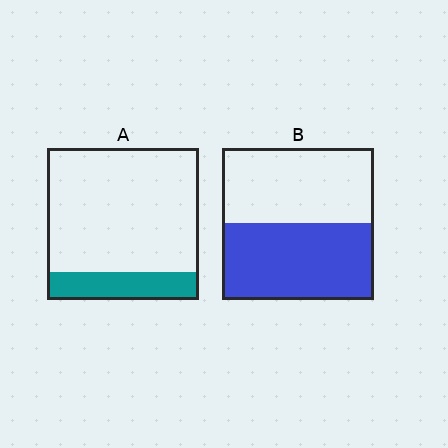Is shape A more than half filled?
No.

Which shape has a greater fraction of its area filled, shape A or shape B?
Shape B.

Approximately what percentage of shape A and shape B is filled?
A is approximately 20% and B is approximately 50%.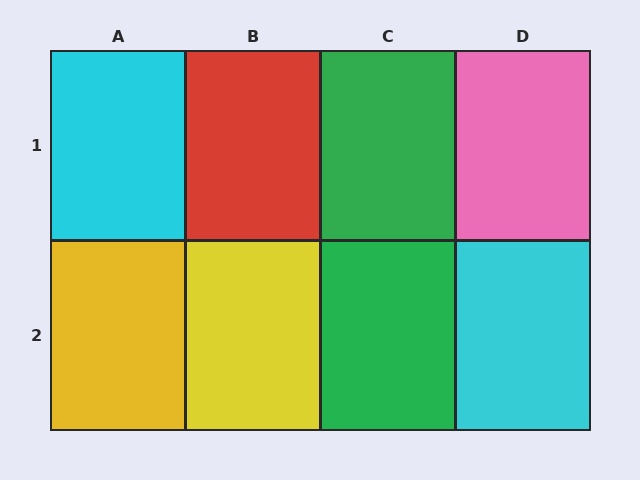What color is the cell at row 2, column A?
Yellow.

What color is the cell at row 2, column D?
Cyan.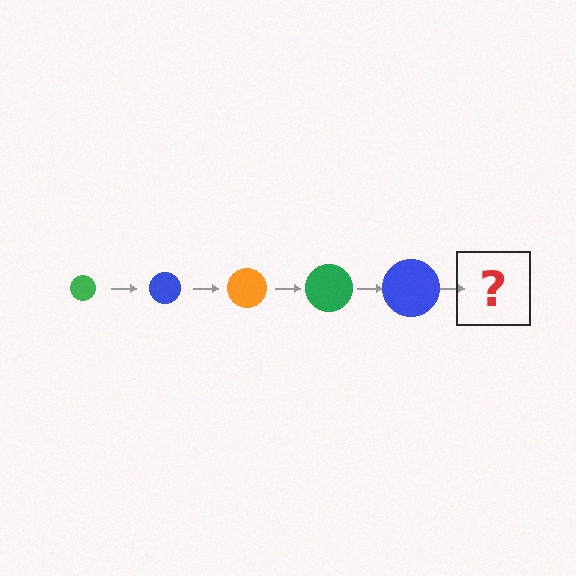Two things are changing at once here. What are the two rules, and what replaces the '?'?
The two rules are that the circle grows larger each step and the color cycles through green, blue, and orange. The '?' should be an orange circle, larger than the previous one.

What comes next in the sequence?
The next element should be an orange circle, larger than the previous one.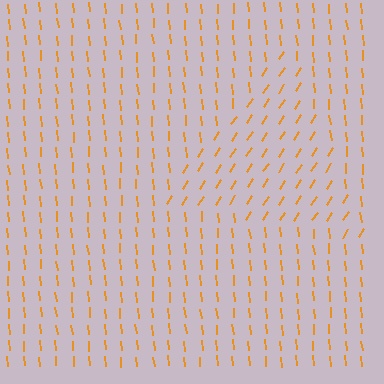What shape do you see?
I see a triangle.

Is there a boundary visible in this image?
Yes, there is a texture boundary formed by a change in line orientation.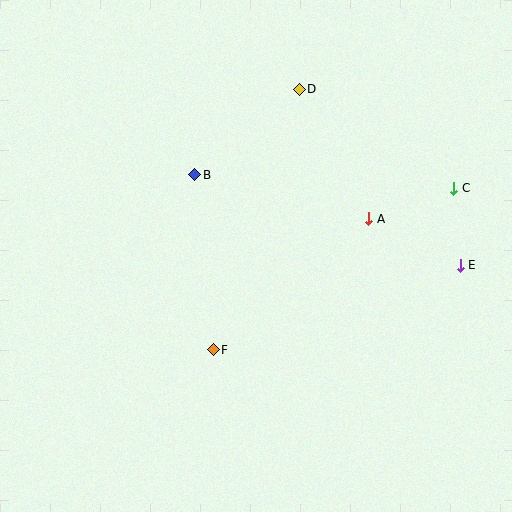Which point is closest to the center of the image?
Point B at (195, 175) is closest to the center.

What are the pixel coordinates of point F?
Point F is at (213, 350).